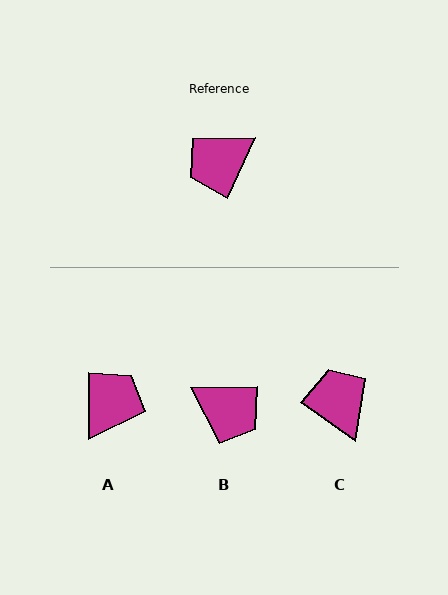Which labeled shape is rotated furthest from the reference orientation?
A, about 155 degrees away.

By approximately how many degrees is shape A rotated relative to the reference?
Approximately 155 degrees clockwise.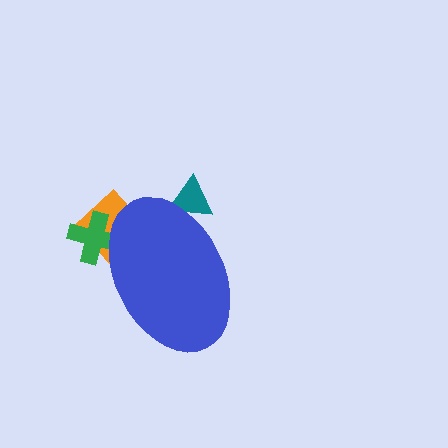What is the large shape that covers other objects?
A blue ellipse.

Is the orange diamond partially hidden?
Yes, the orange diamond is partially hidden behind the blue ellipse.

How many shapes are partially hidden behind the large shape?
3 shapes are partially hidden.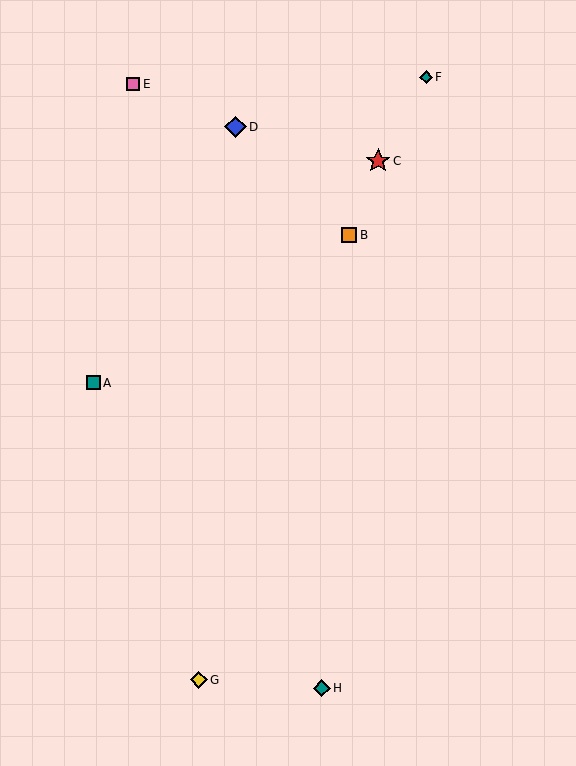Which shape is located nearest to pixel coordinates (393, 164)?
The red star (labeled C) at (378, 161) is nearest to that location.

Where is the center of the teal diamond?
The center of the teal diamond is at (322, 688).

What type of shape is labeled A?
Shape A is a teal square.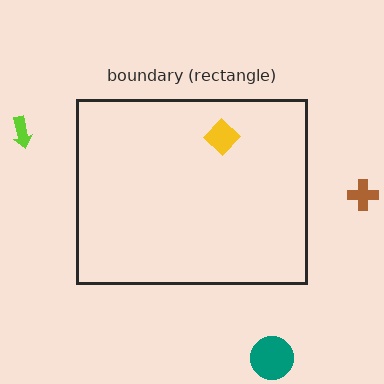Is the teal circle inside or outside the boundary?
Outside.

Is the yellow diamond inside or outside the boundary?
Inside.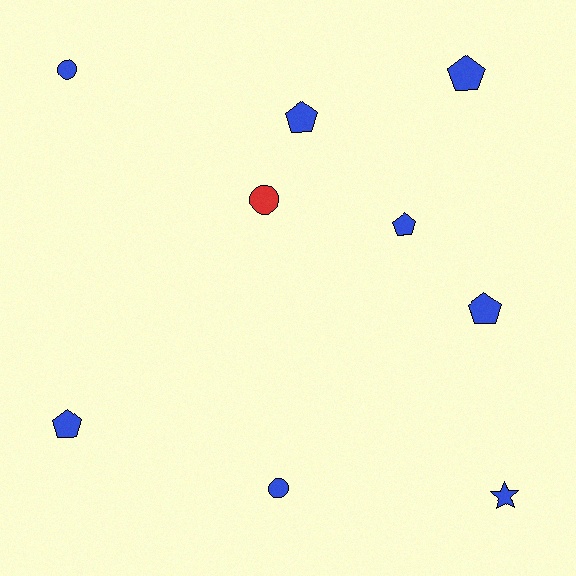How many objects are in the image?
There are 9 objects.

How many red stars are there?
There are no red stars.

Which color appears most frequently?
Blue, with 8 objects.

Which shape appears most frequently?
Pentagon, with 5 objects.